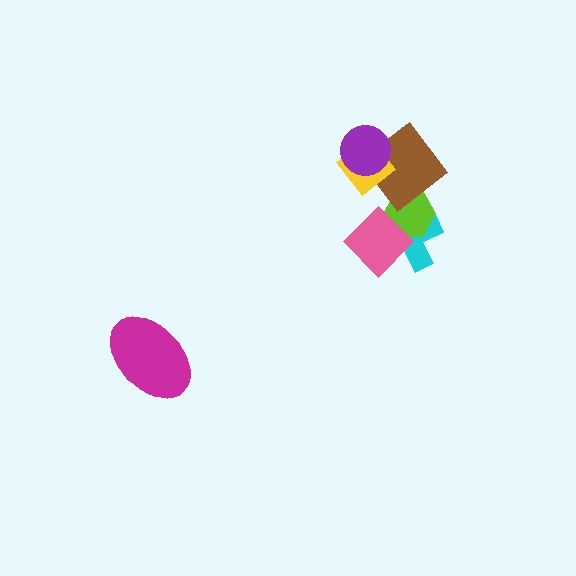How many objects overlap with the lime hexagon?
3 objects overlap with the lime hexagon.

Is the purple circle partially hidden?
No, no other shape covers it.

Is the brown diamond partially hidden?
Yes, it is partially covered by another shape.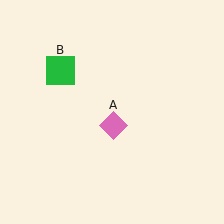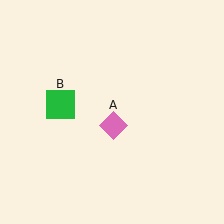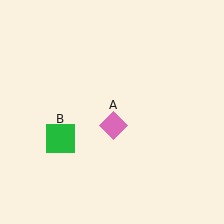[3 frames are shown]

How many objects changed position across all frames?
1 object changed position: green square (object B).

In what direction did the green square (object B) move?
The green square (object B) moved down.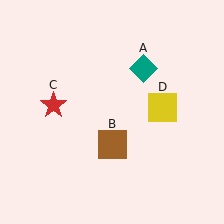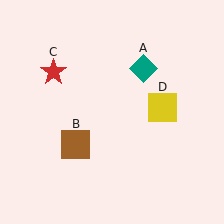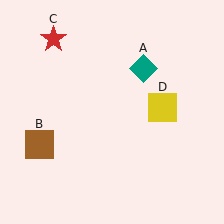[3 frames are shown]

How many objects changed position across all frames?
2 objects changed position: brown square (object B), red star (object C).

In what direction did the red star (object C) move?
The red star (object C) moved up.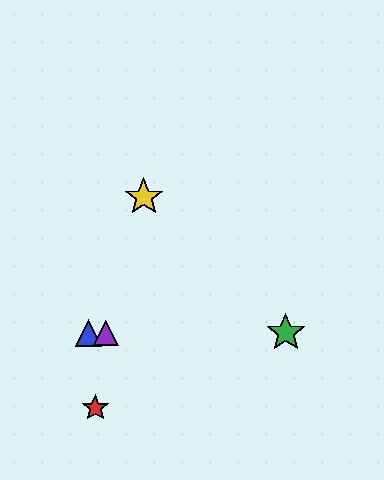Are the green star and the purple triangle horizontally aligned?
Yes, both are at y≈333.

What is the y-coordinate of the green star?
The green star is at y≈333.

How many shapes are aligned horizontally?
3 shapes (the blue triangle, the green star, the purple triangle) are aligned horizontally.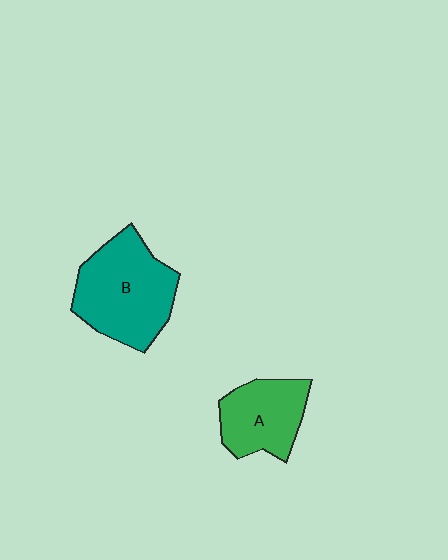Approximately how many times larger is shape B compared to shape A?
Approximately 1.5 times.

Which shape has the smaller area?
Shape A (green).